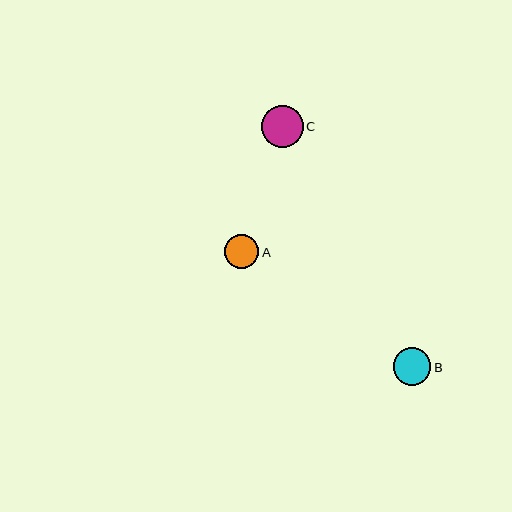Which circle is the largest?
Circle C is the largest with a size of approximately 42 pixels.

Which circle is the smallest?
Circle A is the smallest with a size of approximately 34 pixels.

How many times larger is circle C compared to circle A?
Circle C is approximately 1.2 times the size of circle A.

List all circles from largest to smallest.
From largest to smallest: C, B, A.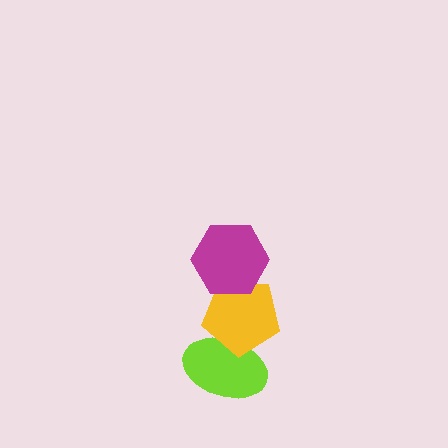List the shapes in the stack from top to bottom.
From top to bottom: the magenta hexagon, the yellow pentagon, the lime ellipse.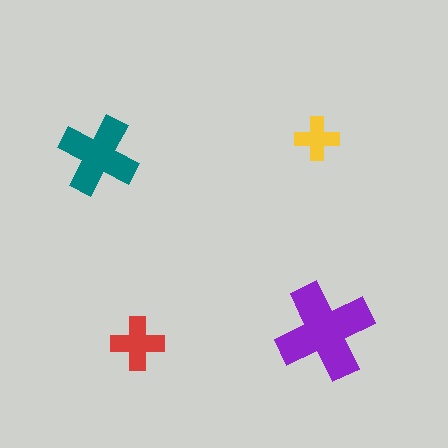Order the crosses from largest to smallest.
the purple one, the teal one, the red one, the yellow one.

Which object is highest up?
The yellow cross is topmost.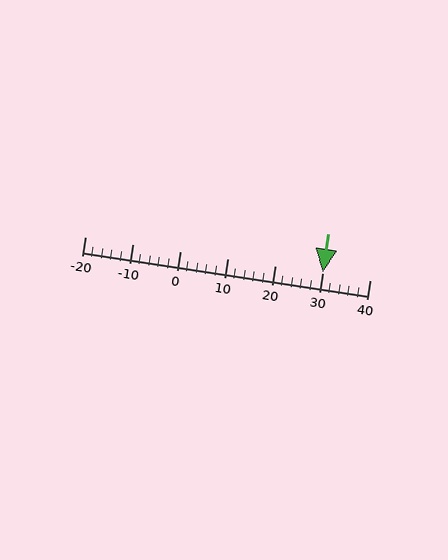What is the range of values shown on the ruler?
The ruler shows values from -20 to 40.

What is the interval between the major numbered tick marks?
The major tick marks are spaced 10 units apart.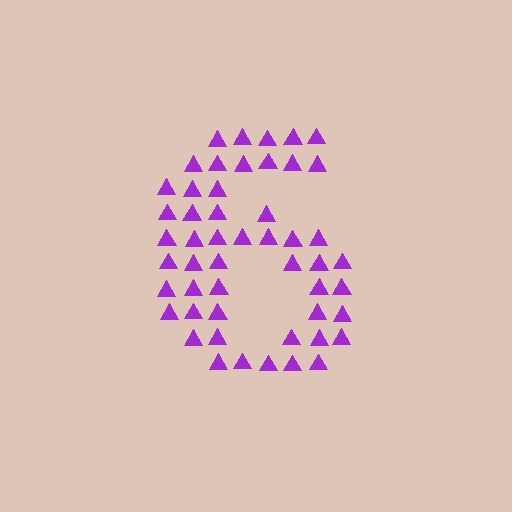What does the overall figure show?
The overall figure shows the digit 6.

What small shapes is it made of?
It is made of small triangles.